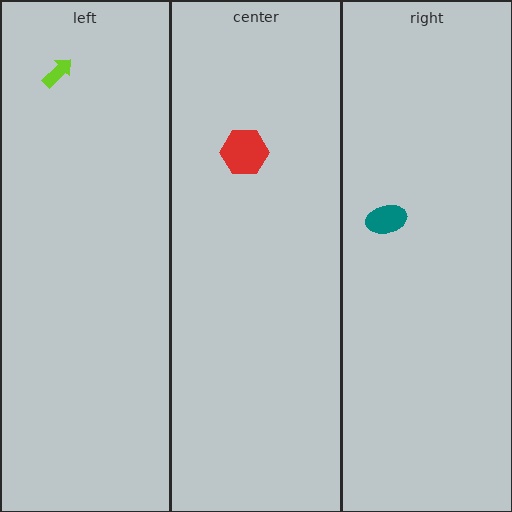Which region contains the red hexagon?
The center region.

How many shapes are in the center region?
1.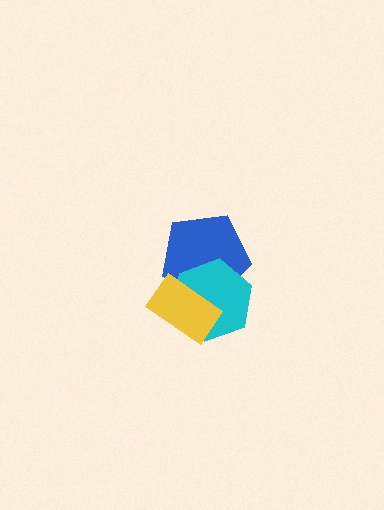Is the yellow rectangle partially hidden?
No, no other shape covers it.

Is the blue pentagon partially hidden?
Yes, it is partially covered by another shape.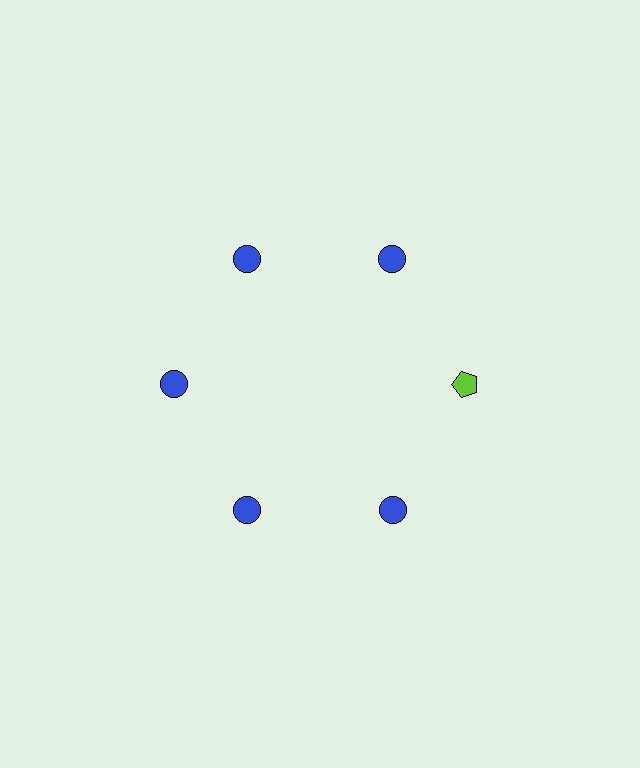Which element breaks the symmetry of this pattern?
The lime pentagon at roughly the 3 o'clock position breaks the symmetry. All other shapes are blue circles.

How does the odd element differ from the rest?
It differs in both color (lime instead of blue) and shape (pentagon instead of circle).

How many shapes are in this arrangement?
There are 6 shapes arranged in a ring pattern.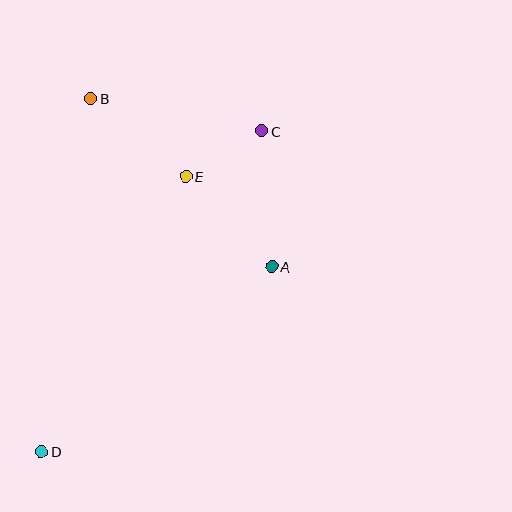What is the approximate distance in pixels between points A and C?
The distance between A and C is approximately 136 pixels.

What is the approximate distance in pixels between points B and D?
The distance between B and D is approximately 357 pixels.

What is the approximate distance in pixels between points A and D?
The distance between A and D is approximately 296 pixels.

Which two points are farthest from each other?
Points C and D are farthest from each other.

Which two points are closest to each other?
Points C and E are closest to each other.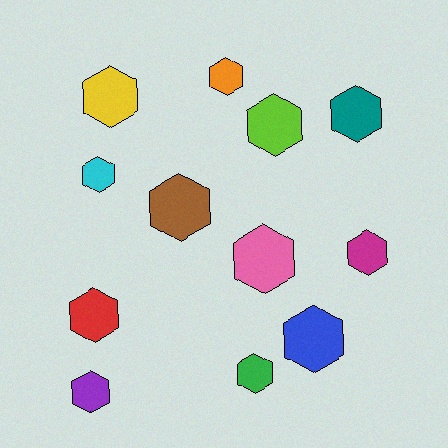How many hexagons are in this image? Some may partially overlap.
There are 12 hexagons.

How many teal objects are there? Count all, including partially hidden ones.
There is 1 teal object.